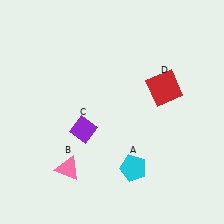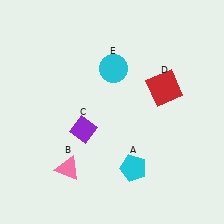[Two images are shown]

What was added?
A cyan circle (E) was added in Image 2.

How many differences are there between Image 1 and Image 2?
There is 1 difference between the two images.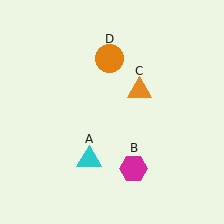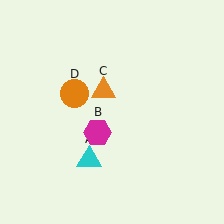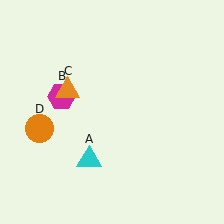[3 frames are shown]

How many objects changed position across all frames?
3 objects changed position: magenta hexagon (object B), orange triangle (object C), orange circle (object D).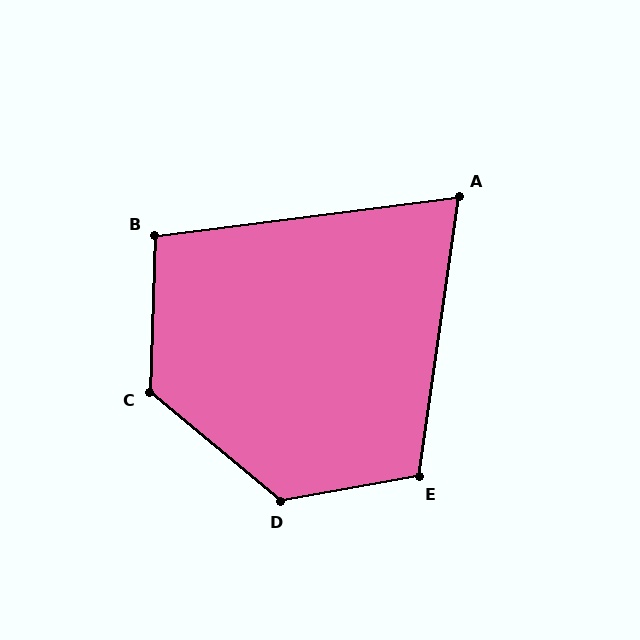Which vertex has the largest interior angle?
D, at approximately 130 degrees.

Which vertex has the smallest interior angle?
A, at approximately 75 degrees.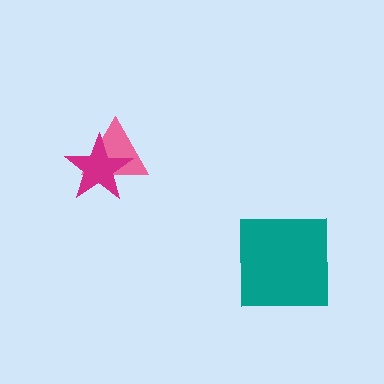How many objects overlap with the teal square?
0 objects overlap with the teal square.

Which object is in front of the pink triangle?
The magenta star is in front of the pink triangle.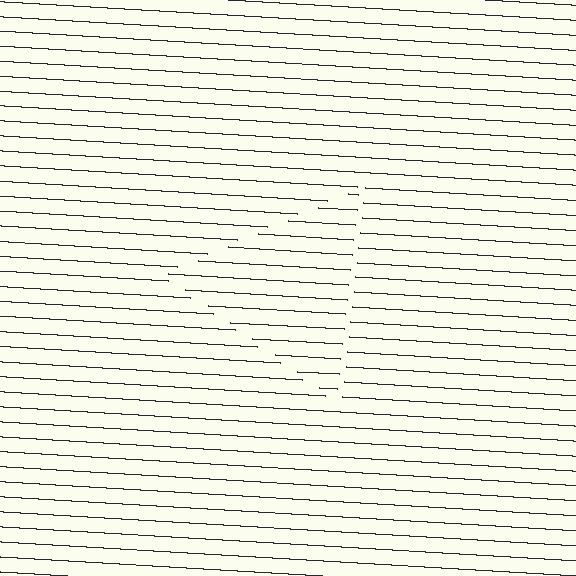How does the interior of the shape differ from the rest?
The interior of the shape contains the same grating, shifted by half a period — the contour is defined by the phase discontinuity where line-ends from the inner and outer gratings abut.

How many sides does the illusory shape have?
3 sides — the line-ends trace a triangle.